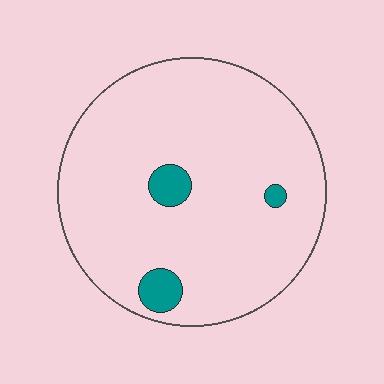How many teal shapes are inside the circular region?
3.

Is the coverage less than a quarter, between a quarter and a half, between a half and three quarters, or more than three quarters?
Less than a quarter.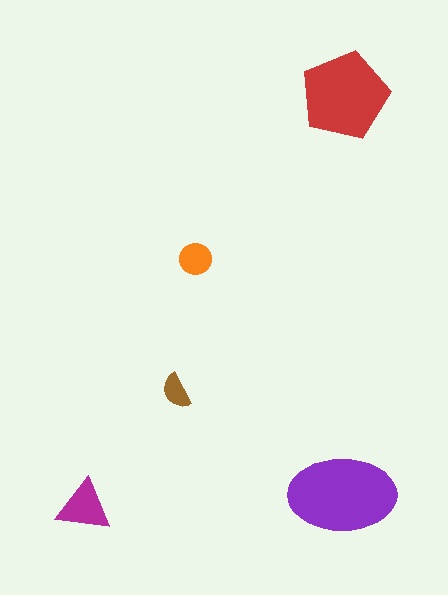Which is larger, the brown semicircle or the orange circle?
The orange circle.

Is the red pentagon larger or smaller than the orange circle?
Larger.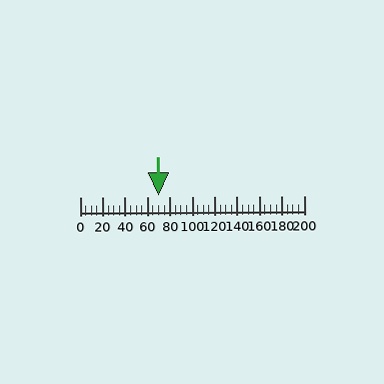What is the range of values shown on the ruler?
The ruler shows values from 0 to 200.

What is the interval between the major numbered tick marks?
The major tick marks are spaced 20 units apart.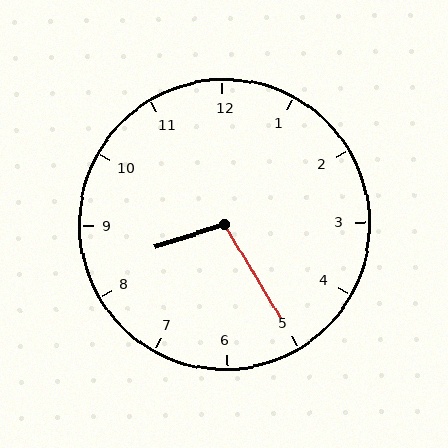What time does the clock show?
8:25.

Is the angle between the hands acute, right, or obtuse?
It is obtuse.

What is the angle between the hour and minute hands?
Approximately 102 degrees.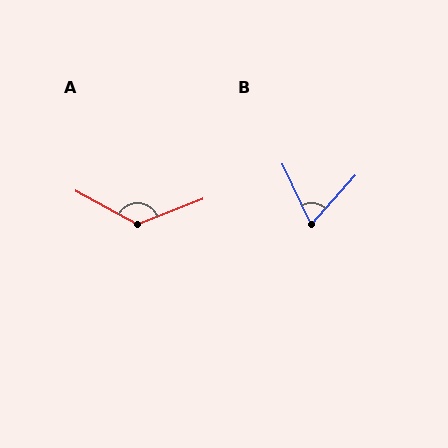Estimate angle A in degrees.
Approximately 130 degrees.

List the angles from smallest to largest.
B (67°), A (130°).